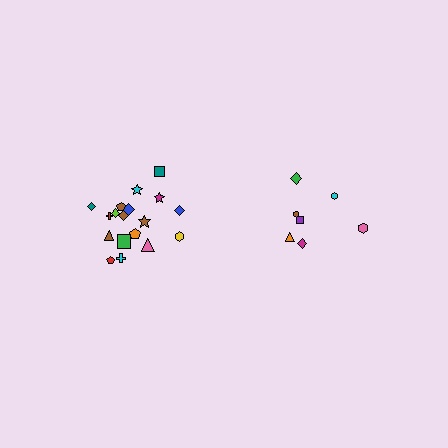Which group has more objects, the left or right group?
The left group.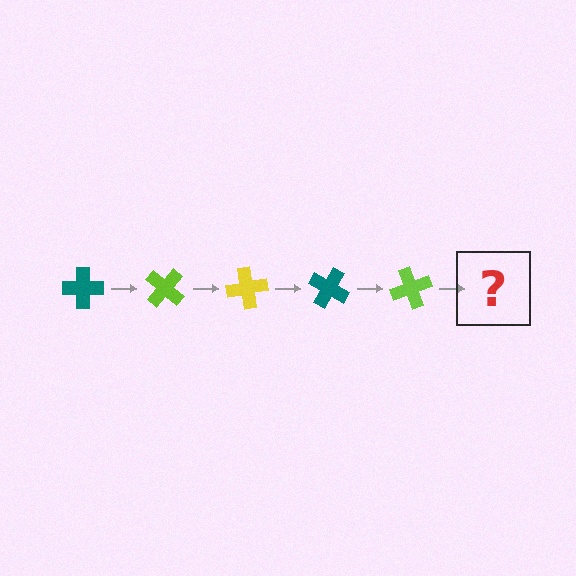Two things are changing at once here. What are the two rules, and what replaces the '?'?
The two rules are that it rotates 40 degrees each step and the color cycles through teal, lime, and yellow. The '?' should be a yellow cross, rotated 200 degrees from the start.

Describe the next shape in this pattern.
It should be a yellow cross, rotated 200 degrees from the start.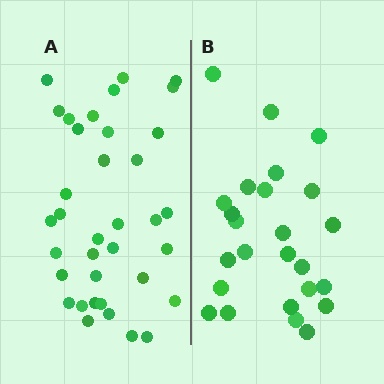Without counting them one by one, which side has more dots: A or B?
Region A (the left region) has more dots.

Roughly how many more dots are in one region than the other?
Region A has roughly 12 or so more dots than region B.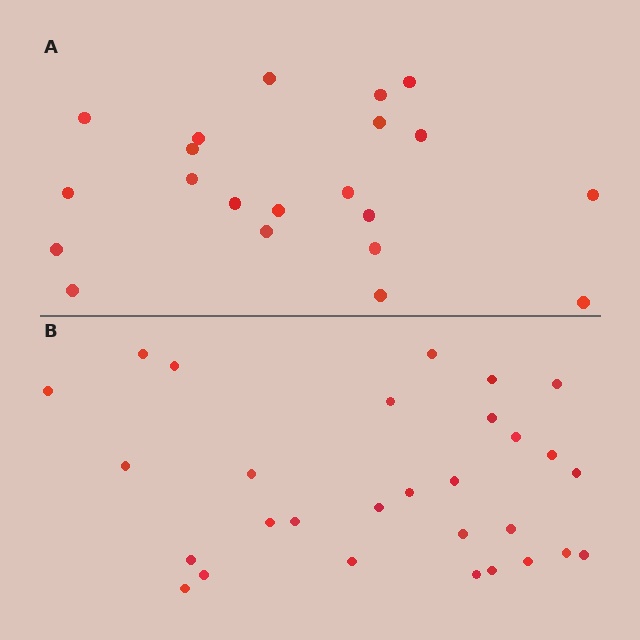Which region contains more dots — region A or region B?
Region B (the bottom region) has more dots.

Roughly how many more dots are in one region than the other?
Region B has roughly 8 or so more dots than region A.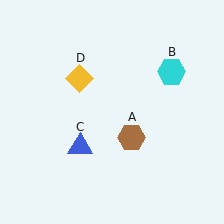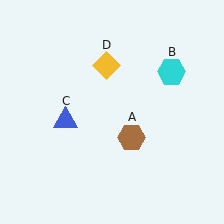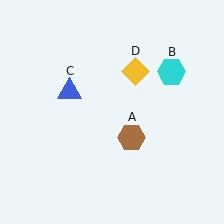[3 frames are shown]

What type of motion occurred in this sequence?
The blue triangle (object C), yellow diamond (object D) rotated clockwise around the center of the scene.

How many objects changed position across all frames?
2 objects changed position: blue triangle (object C), yellow diamond (object D).